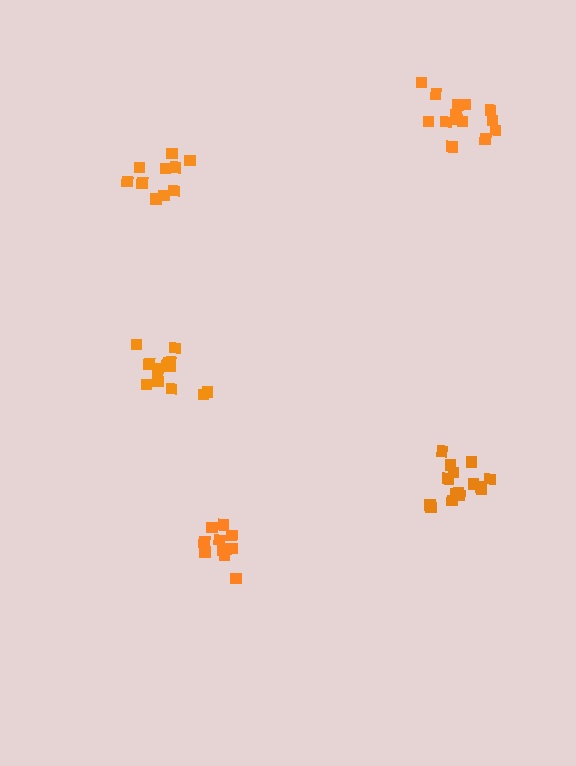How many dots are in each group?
Group 1: 14 dots, Group 2: 15 dots, Group 3: 14 dots, Group 4: 11 dots, Group 5: 10 dots (64 total).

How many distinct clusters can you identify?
There are 5 distinct clusters.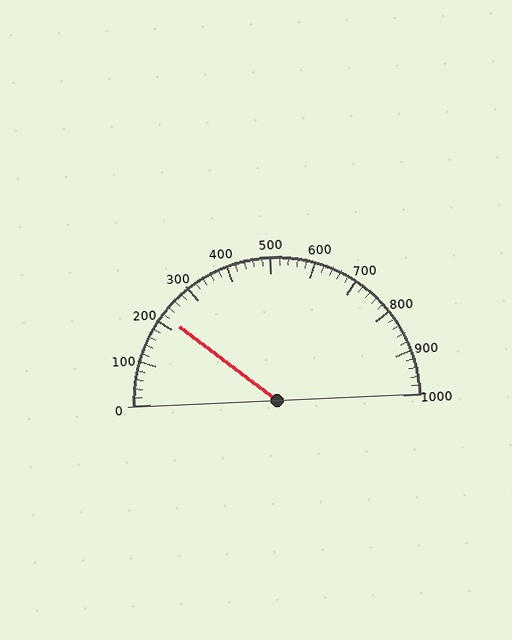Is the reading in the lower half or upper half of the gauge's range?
The reading is in the lower half of the range (0 to 1000).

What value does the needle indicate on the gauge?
The needle indicates approximately 220.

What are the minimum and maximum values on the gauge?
The gauge ranges from 0 to 1000.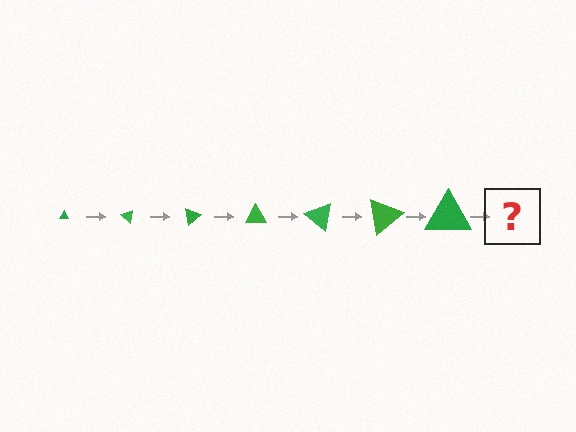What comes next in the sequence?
The next element should be a triangle, larger than the previous one and rotated 280 degrees from the start.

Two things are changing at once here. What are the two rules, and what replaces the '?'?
The two rules are that the triangle grows larger each step and it rotates 40 degrees each step. The '?' should be a triangle, larger than the previous one and rotated 280 degrees from the start.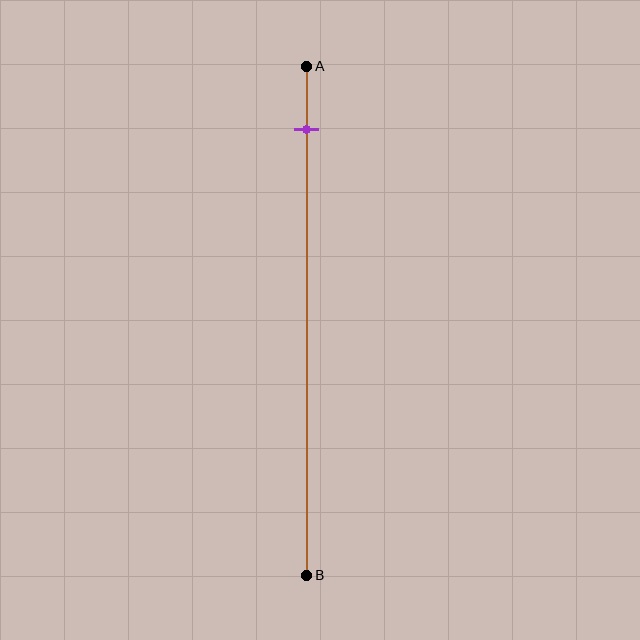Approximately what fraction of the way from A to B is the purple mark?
The purple mark is approximately 10% of the way from A to B.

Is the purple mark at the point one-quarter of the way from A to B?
No, the mark is at about 10% from A, not at the 25% one-quarter point.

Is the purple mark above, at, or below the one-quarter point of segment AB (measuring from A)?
The purple mark is above the one-quarter point of segment AB.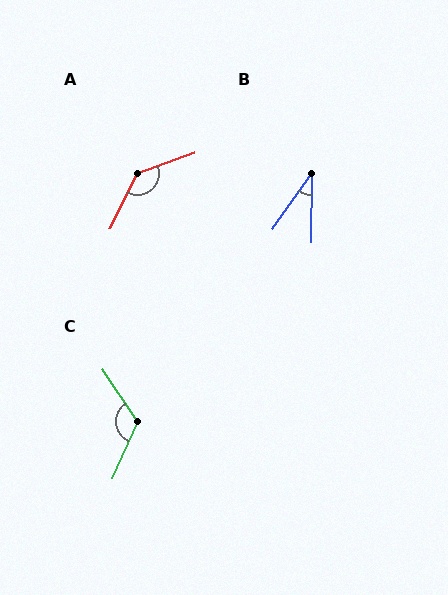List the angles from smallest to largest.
B (35°), C (122°), A (137°).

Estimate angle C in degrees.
Approximately 122 degrees.